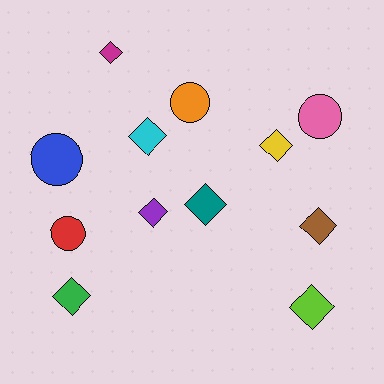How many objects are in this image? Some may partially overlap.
There are 12 objects.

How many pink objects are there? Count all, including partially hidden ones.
There is 1 pink object.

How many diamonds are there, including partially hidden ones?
There are 8 diamonds.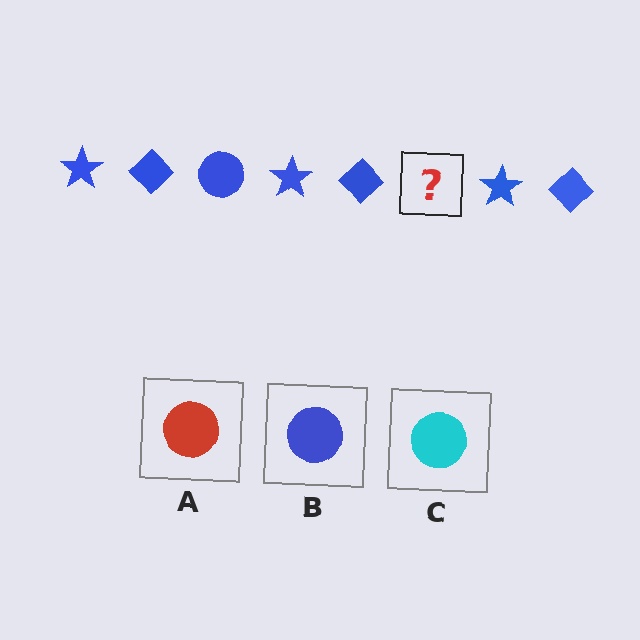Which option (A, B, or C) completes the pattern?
B.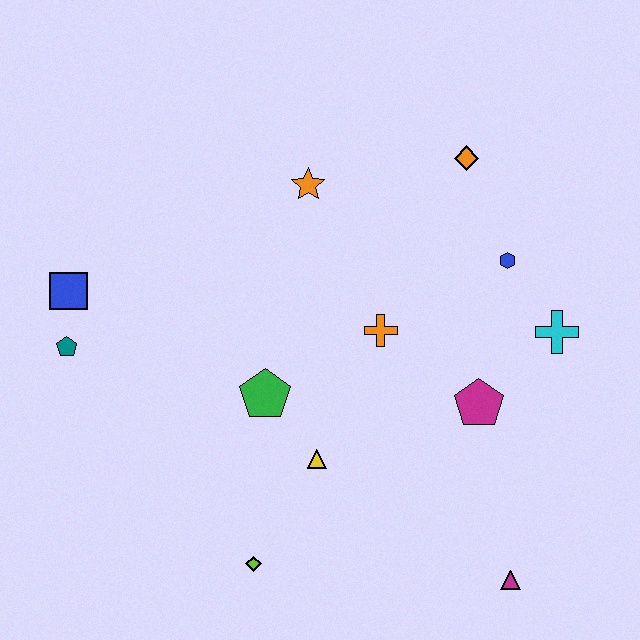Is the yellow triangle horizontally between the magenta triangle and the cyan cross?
No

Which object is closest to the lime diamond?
The yellow triangle is closest to the lime diamond.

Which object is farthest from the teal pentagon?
The magenta triangle is farthest from the teal pentagon.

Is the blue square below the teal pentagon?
No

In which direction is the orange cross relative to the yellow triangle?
The orange cross is above the yellow triangle.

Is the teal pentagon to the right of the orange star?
No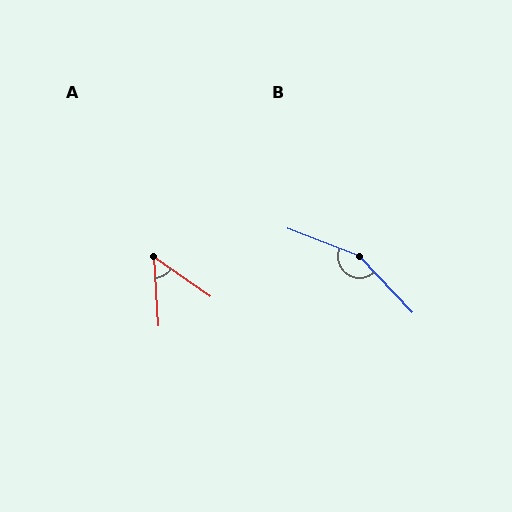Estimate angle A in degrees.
Approximately 52 degrees.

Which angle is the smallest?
A, at approximately 52 degrees.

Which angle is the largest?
B, at approximately 154 degrees.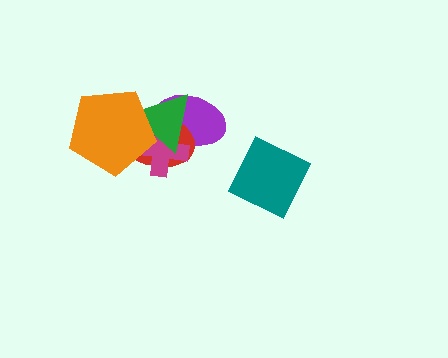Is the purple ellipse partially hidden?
Yes, it is partially covered by another shape.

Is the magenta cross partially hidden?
Yes, it is partially covered by another shape.